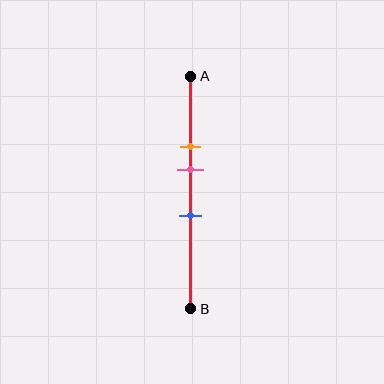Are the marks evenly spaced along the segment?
Yes, the marks are approximately evenly spaced.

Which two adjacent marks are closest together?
The orange and pink marks are the closest adjacent pair.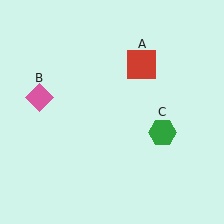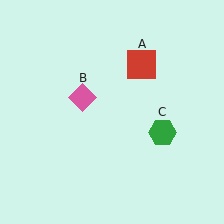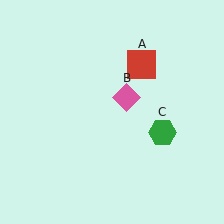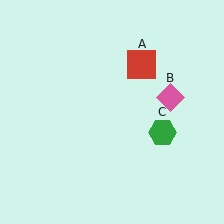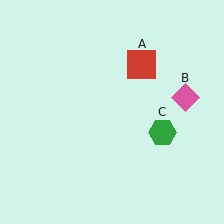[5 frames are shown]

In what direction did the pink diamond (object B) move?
The pink diamond (object B) moved right.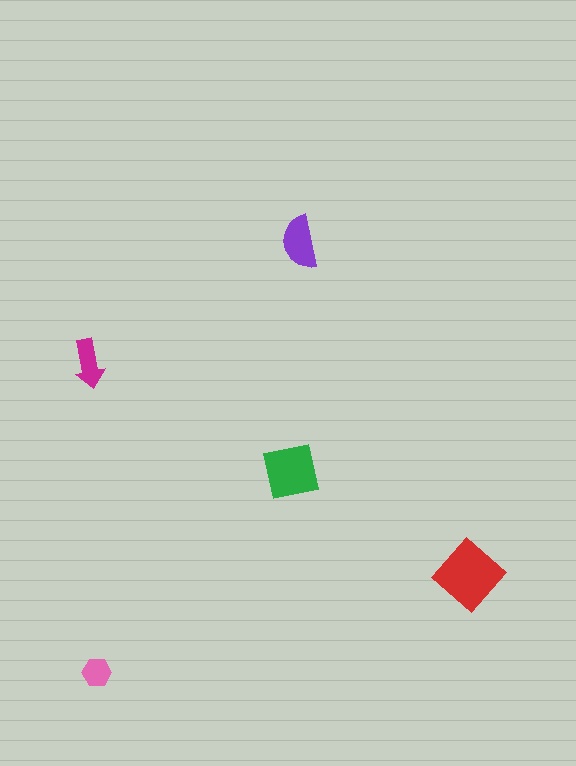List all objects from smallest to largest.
The pink hexagon, the magenta arrow, the purple semicircle, the green square, the red diamond.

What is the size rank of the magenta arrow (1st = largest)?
4th.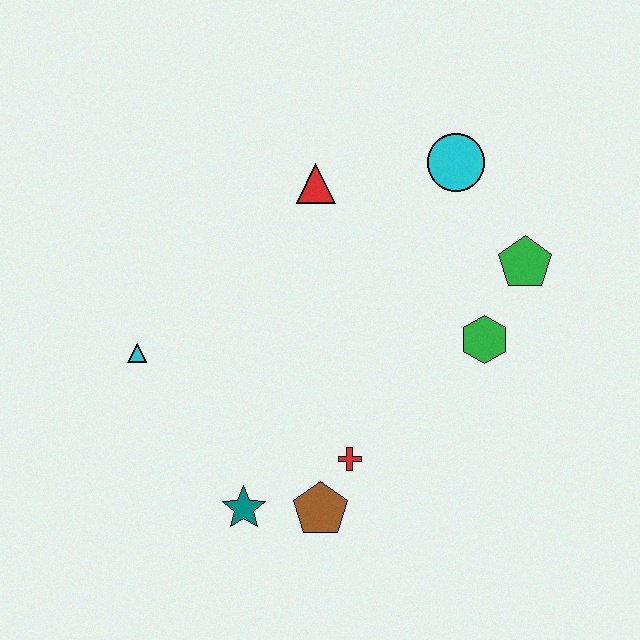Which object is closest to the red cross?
The brown pentagon is closest to the red cross.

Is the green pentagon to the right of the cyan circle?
Yes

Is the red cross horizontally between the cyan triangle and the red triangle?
No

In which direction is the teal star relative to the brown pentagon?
The teal star is to the left of the brown pentagon.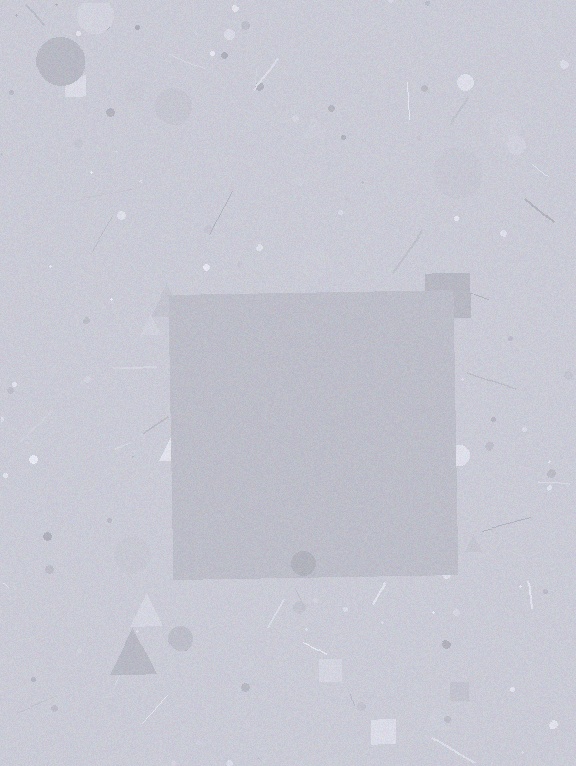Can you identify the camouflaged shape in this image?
The camouflaged shape is a square.